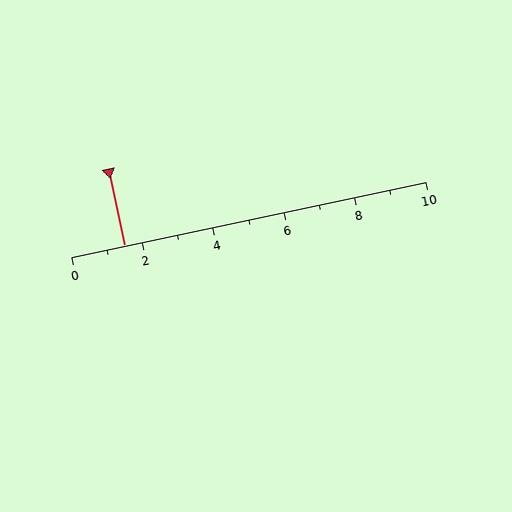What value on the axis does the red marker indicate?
The marker indicates approximately 1.5.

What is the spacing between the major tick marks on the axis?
The major ticks are spaced 2 apart.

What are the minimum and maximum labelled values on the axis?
The axis runs from 0 to 10.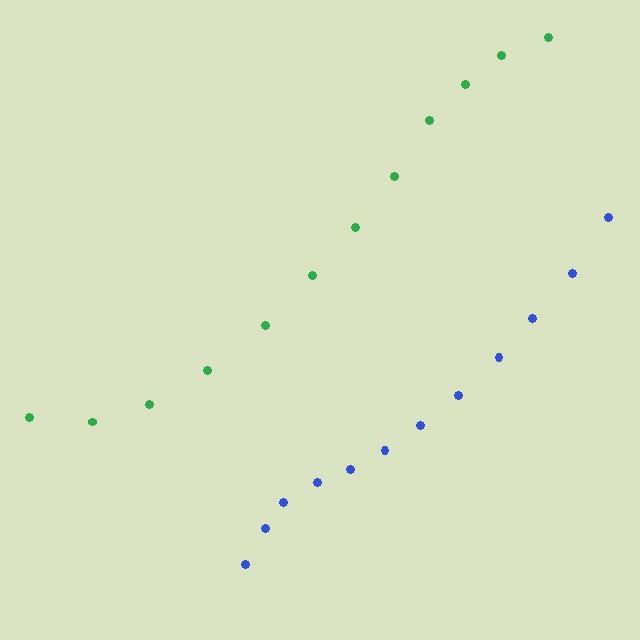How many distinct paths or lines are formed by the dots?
There are 2 distinct paths.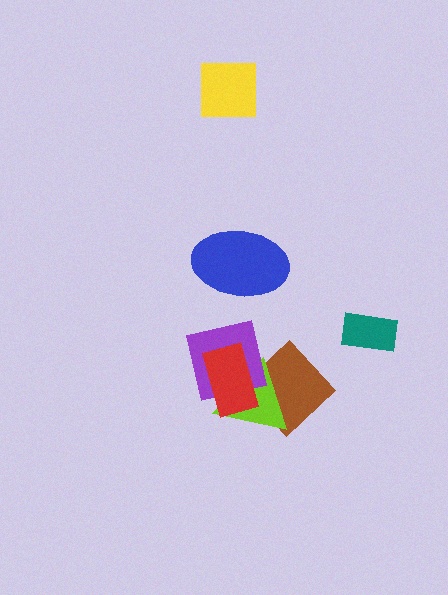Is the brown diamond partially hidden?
Yes, it is partially covered by another shape.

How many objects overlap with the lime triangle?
3 objects overlap with the lime triangle.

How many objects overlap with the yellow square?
0 objects overlap with the yellow square.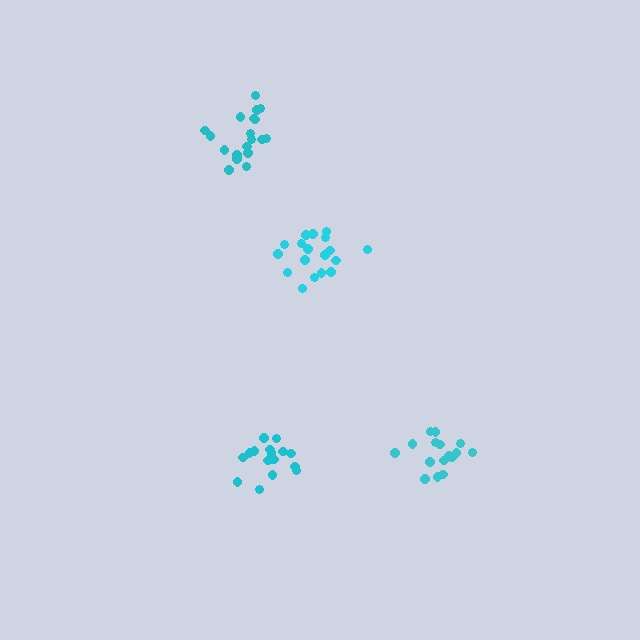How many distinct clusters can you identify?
There are 4 distinct clusters.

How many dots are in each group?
Group 1: 17 dots, Group 2: 18 dots, Group 3: 16 dots, Group 4: 19 dots (70 total).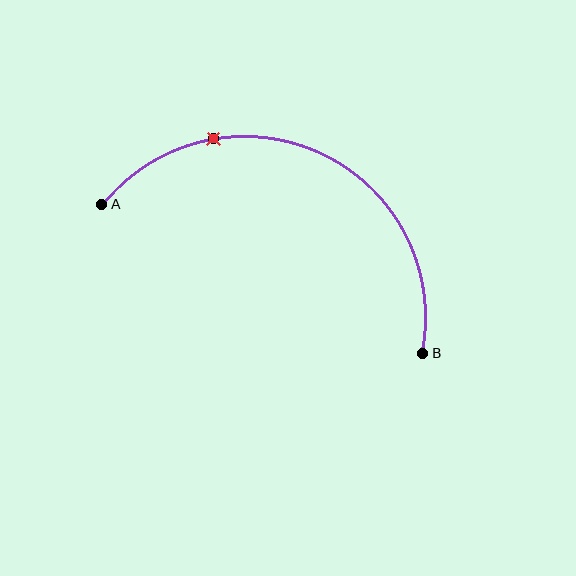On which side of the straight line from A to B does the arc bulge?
The arc bulges above the straight line connecting A and B.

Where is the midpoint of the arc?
The arc midpoint is the point on the curve farthest from the straight line joining A and B. It sits above that line.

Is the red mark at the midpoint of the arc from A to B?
No. The red mark lies on the arc but is closer to endpoint A. The arc midpoint would be at the point on the curve equidistant along the arc from both A and B.